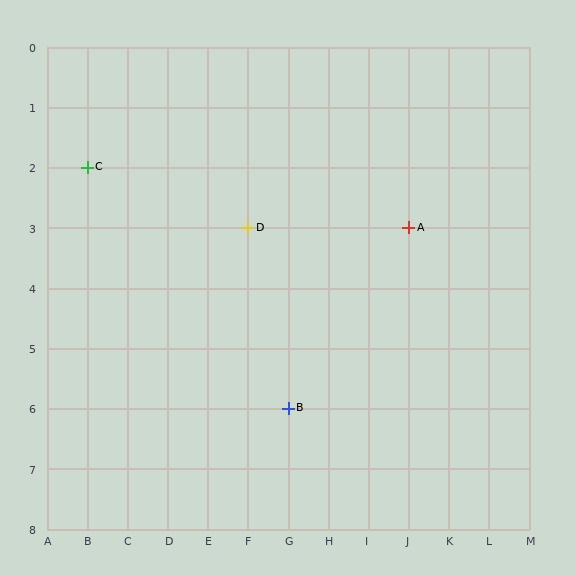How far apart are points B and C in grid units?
Points B and C are 5 columns and 4 rows apart (about 6.4 grid units diagonally).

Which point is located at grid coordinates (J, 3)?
Point A is at (J, 3).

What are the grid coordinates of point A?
Point A is at grid coordinates (J, 3).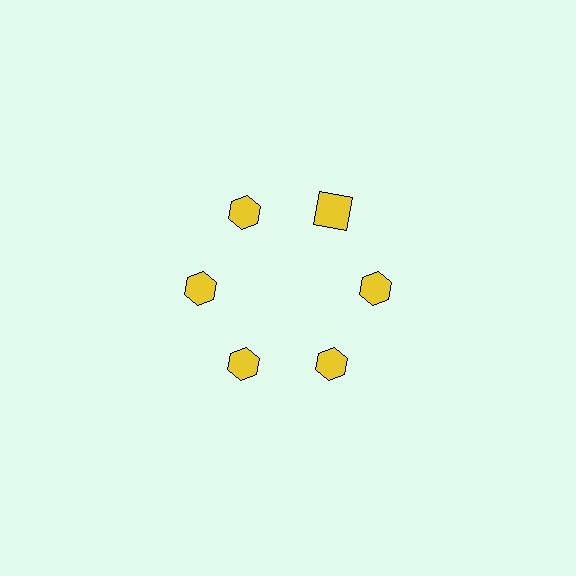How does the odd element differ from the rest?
It has a different shape: square instead of hexagon.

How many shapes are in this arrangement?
There are 6 shapes arranged in a ring pattern.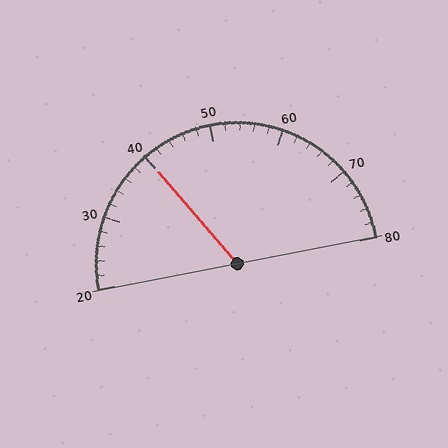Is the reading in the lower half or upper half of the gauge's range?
The reading is in the lower half of the range (20 to 80).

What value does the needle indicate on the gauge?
The needle indicates approximately 40.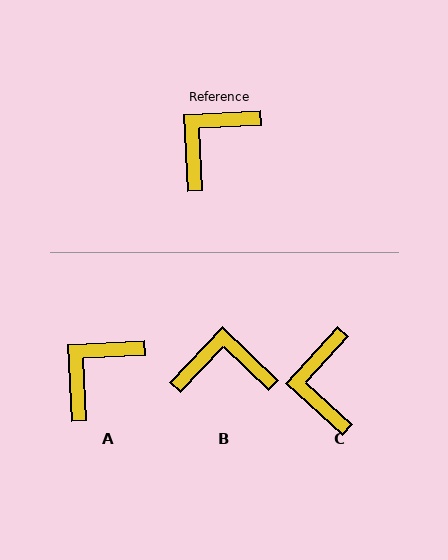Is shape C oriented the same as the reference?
No, it is off by about 45 degrees.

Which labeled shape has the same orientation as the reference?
A.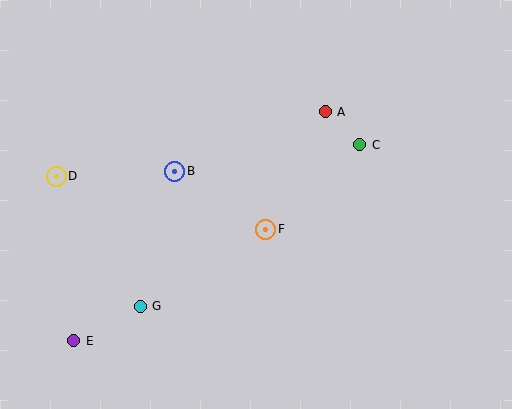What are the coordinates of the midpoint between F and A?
The midpoint between F and A is at (296, 170).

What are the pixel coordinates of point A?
Point A is at (325, 112).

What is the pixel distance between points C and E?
The distance between C and E is 347 pixels.